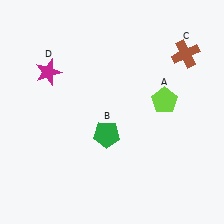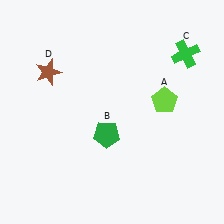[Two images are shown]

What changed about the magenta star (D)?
In Image 1, D is magenta. In Image 2, it changed to brown.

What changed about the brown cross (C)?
In Image 1, C is brown. In Image 2, it changed to green.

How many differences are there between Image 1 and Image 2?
There are 2 differences between the two images.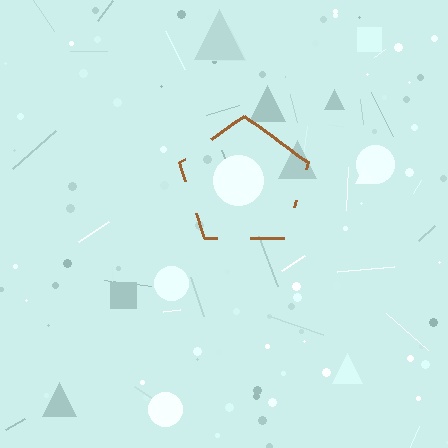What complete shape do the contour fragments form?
The contour fragments form a pentagon.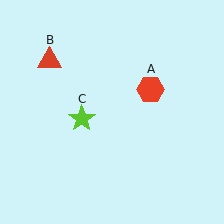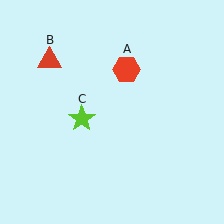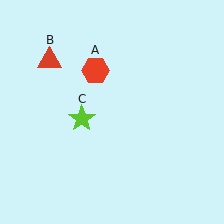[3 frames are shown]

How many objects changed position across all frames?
1 object changed position: red hexagon (object A).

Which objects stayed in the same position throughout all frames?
Red triangle (object B) and lime star (object C) remained stationary.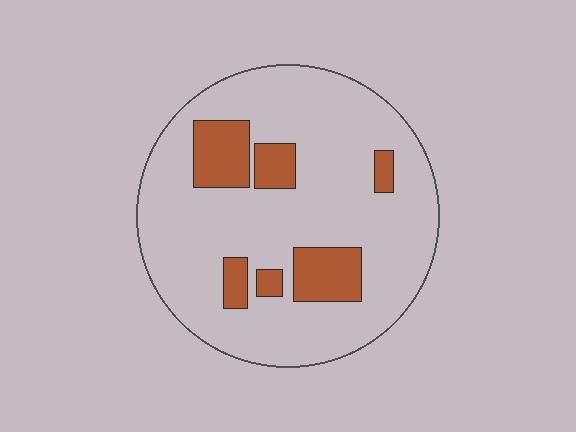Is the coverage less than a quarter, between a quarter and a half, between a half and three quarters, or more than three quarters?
Less than a quarter.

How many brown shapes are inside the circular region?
6.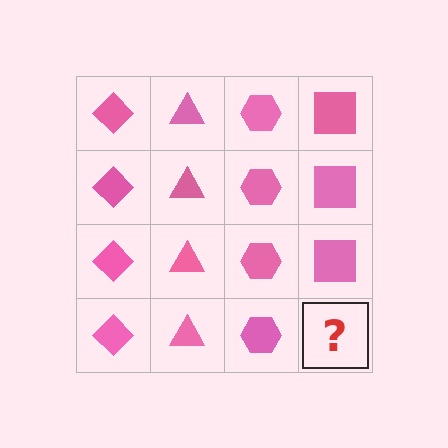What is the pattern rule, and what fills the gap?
The rule is that each column has a consistent shape. The gap should be filled with a pink square.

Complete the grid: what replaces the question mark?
The question mark should be replaced with a pink square.